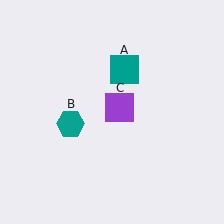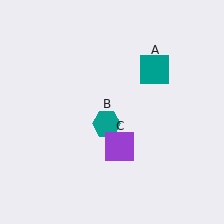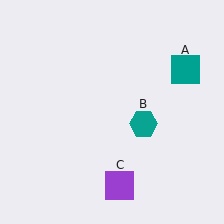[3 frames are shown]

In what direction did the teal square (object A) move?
The teal square (object A) moved right.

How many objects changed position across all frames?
3 objects changed position: teal square (object A), teal hexagon (object B), purple square (object C).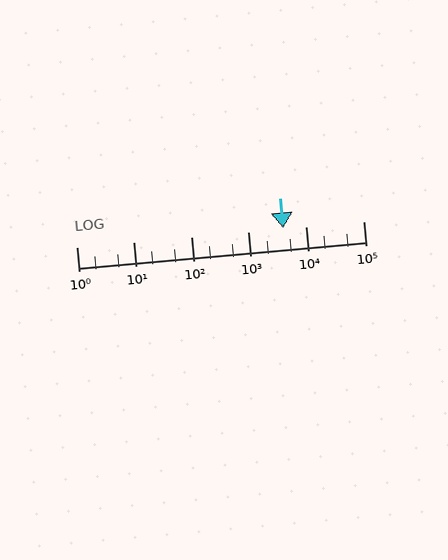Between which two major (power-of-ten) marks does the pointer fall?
The pointer is between 1000 and 10000.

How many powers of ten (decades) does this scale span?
The scale spans 5 decades, from 1 to 100000.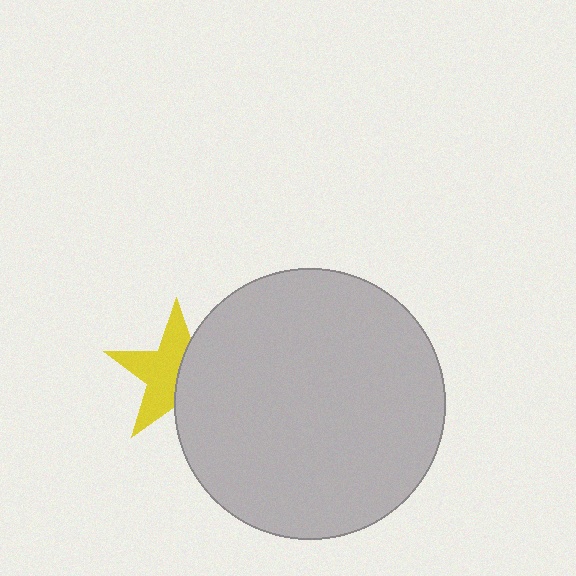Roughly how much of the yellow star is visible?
About half of it is visible (roughly 57%).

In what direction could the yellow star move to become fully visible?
The yellow star could move left. That would shift it out from behind the light gray circle entirely.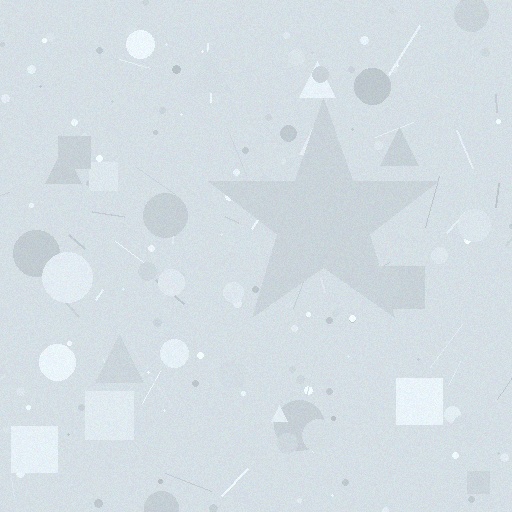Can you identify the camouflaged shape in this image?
The camouflaged shape is a star.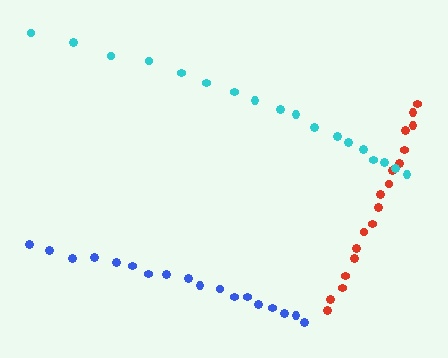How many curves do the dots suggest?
There are 3 distinct paths.